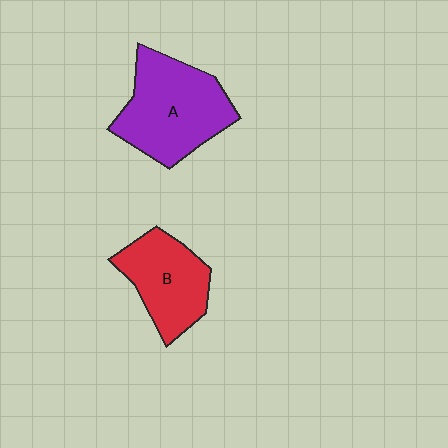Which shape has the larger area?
Shape A (purple).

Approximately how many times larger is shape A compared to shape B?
Approximately 1.4 times.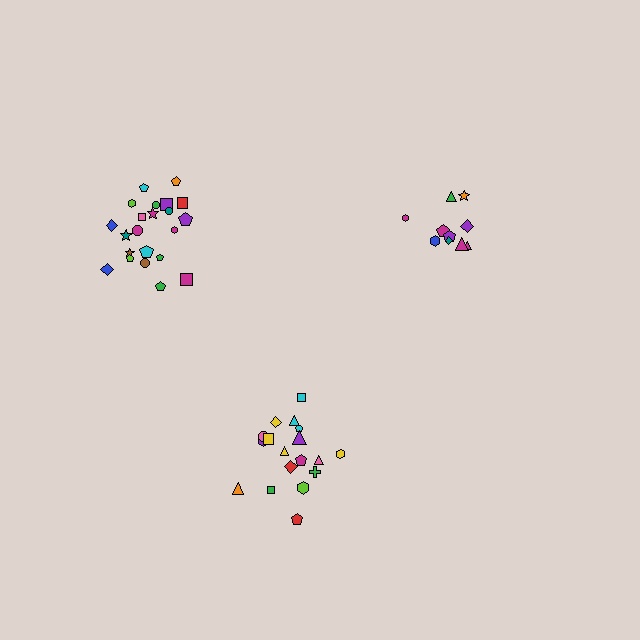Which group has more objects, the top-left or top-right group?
The top-left group.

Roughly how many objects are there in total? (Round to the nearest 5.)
Roughly 50 objects in total.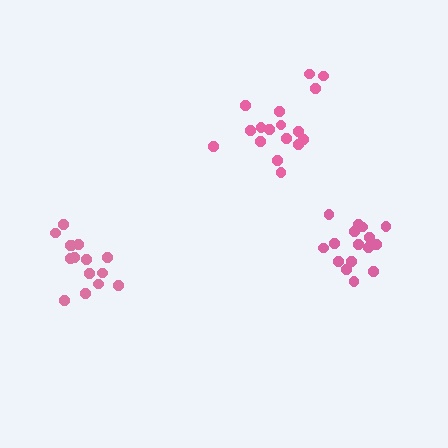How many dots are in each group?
Group 1: 15 dots, Group 2: 17 dots, Group 3: 16 dots (48 total).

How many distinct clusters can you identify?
There are 3 distinct clusters.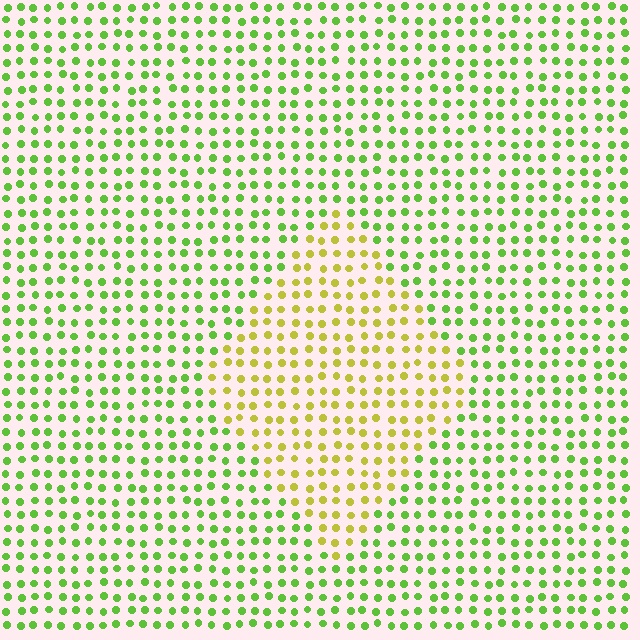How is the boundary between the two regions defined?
The boundary is defined purely by a slight shift in hue (about 42 degrees). Spacing, size, and orientation are identical on both sides.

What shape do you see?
I see a diamond.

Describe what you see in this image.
The image is filled with small lime elements in a uniform arrangement. A diamond-shaped region is visible where the elements are tinted to a slightly different hue, forming a subtle color boundary.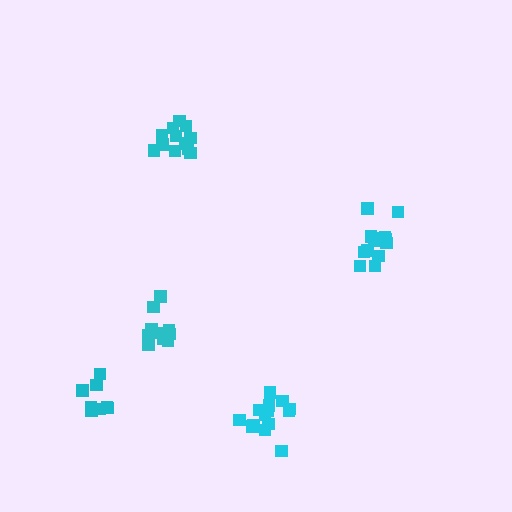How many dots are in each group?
Group 1: 14 dots, Group 2: 11 dots, Group 3: 14 dots, Group 4: 12 dots, Group 5: 8 dots (59 total).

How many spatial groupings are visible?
There are 5 spatial groupings.